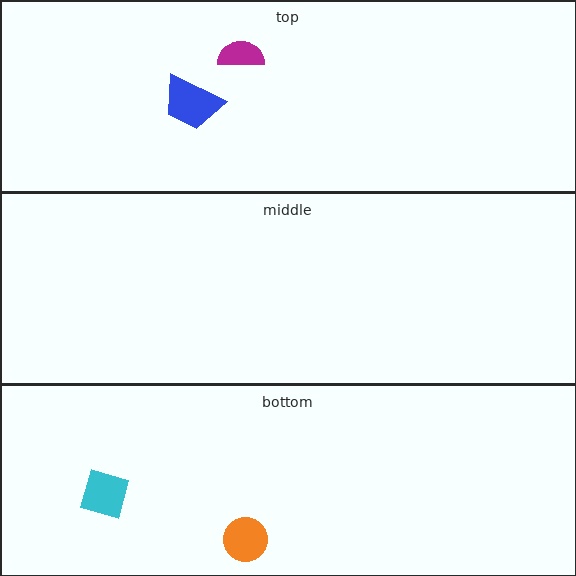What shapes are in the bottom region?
The orange circle, the cyan diamond.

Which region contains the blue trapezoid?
The top region.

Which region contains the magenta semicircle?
The top region.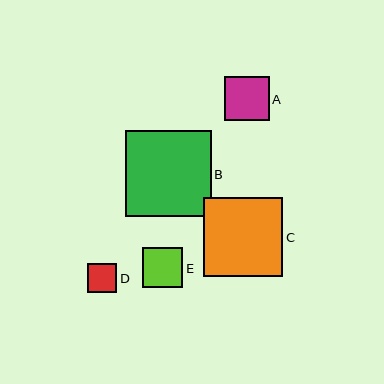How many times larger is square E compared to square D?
Square E is approximately 1.4 times the size of square D.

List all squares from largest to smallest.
From largest to smallest: B, C, A, E, D.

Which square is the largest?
Square B is the largest with a size of approximately 86 pixels.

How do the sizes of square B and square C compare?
Square B and square C are approximately the same size.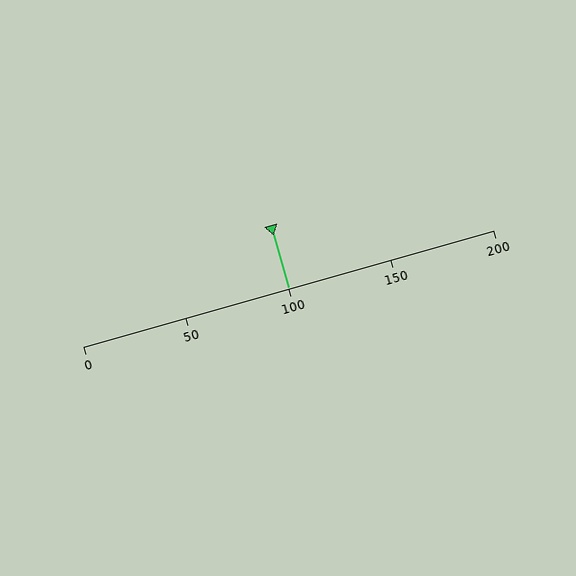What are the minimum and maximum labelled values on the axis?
The axis runs from 0 to 200.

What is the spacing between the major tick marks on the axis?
The major ticks are spaced 50 apart.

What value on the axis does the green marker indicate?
The marker indicates approximately 100.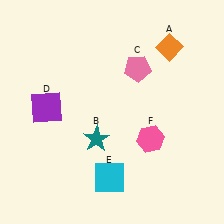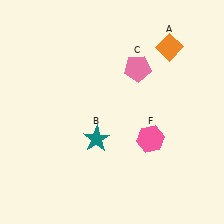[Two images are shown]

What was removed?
The purple square (D), the cyan square (E) were removed in Image 2.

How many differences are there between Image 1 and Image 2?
There are 2 differences between the two images.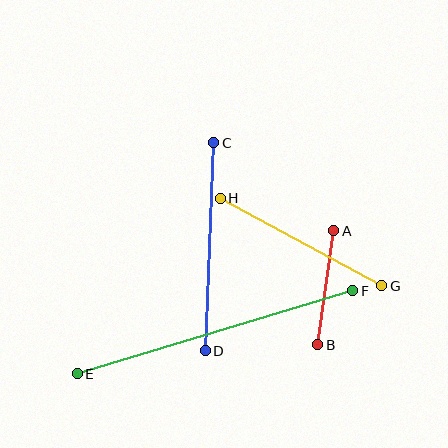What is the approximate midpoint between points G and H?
The midpoint is at approximately (301, 242) pixels.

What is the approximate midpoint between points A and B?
The midpoint is at approximately (326, 288) pixels.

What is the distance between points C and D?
The distance is approximately 208 pixels.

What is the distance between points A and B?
The distance is approximately 115 pixels.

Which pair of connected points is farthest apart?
Points E and F are farthest apart.